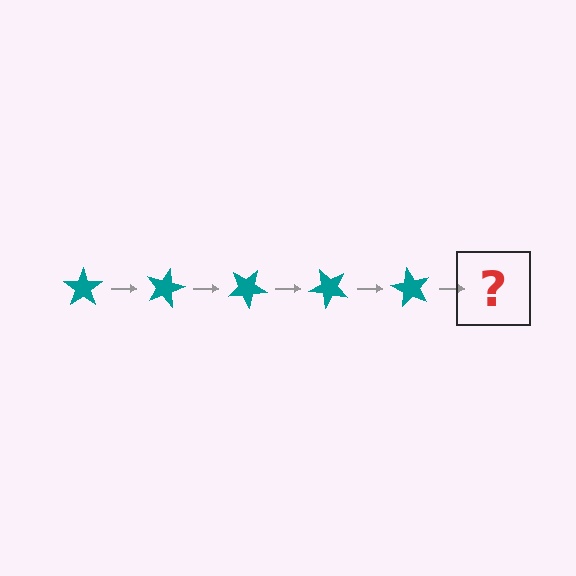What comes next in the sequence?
The next element should be a teal star rotated 75 degrees.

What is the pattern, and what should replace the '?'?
The pattern is that the star rotates 15 degrees each step. The '?' should be a teal star rotated 75 degrees.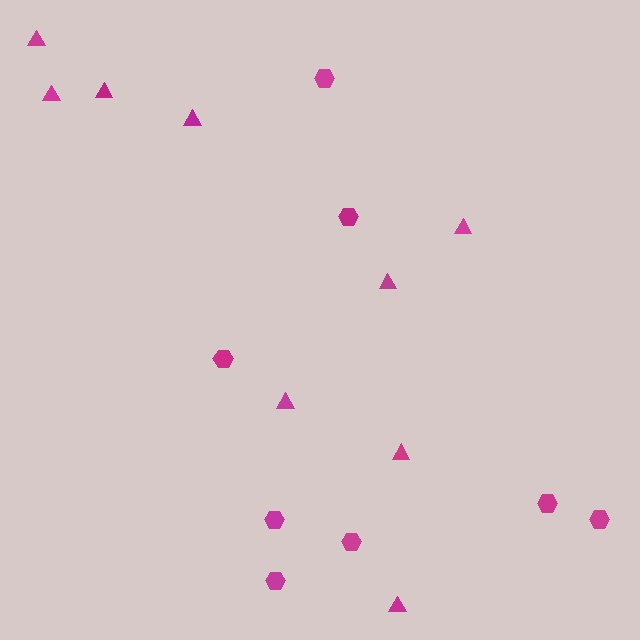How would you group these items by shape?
There are 2 groups: one group of triangles (9) and one group of hexagons (8).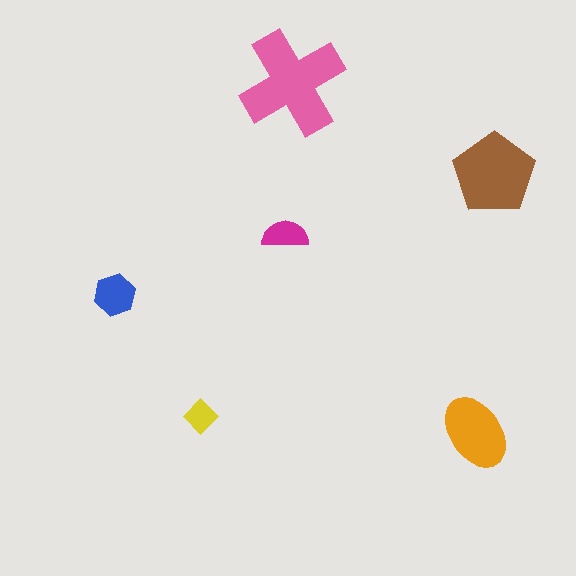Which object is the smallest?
The yellow diamond.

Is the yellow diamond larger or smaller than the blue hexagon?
Smaller.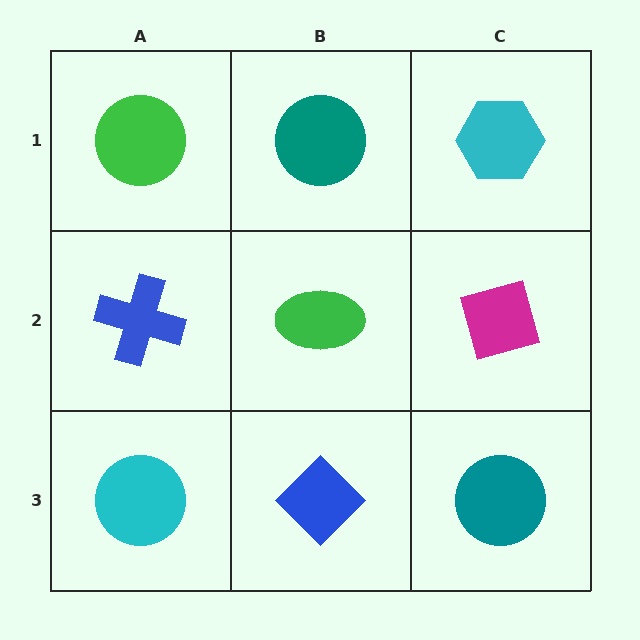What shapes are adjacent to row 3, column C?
A magenta diamond (row 2, column C), a blue diamond (row 3, column B).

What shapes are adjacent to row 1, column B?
A green ellipse (row 2, column B), a green circle (row 1, column A), a cyan hexagon (row 1, column C).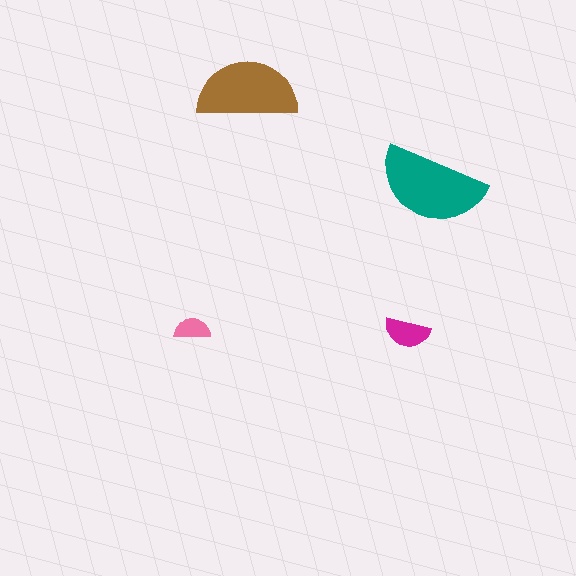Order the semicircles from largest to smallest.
the teal one, the brown one, the magenta one, the pink one.